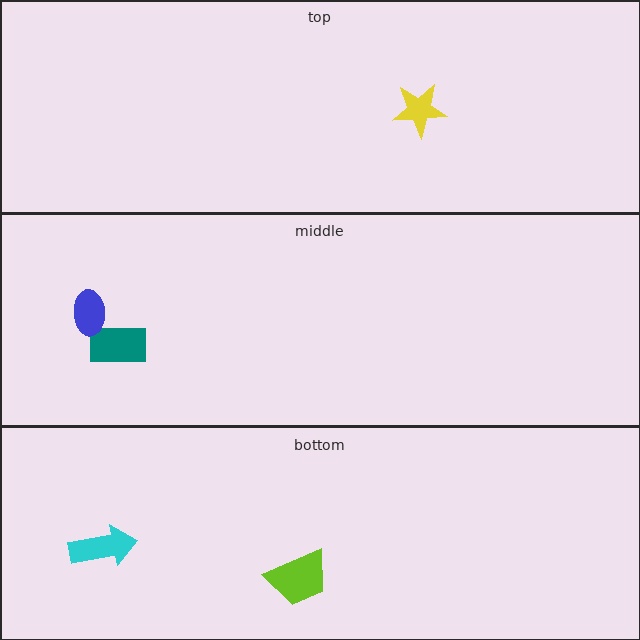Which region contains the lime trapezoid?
The bottom region.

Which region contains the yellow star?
The top region.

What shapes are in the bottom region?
The cyan arrow, the lime trapezoid.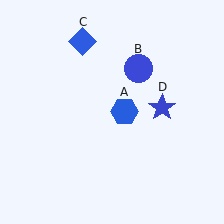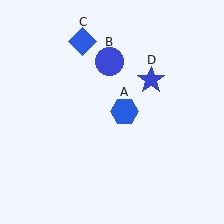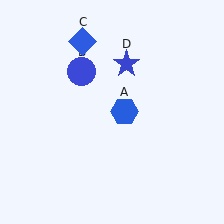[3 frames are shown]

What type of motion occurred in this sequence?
The blue circle (object B), blue star (object D) rotated counterclockwise around the center of the scene.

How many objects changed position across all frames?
2 objects changed position: blue circle (object B), blue star (object D).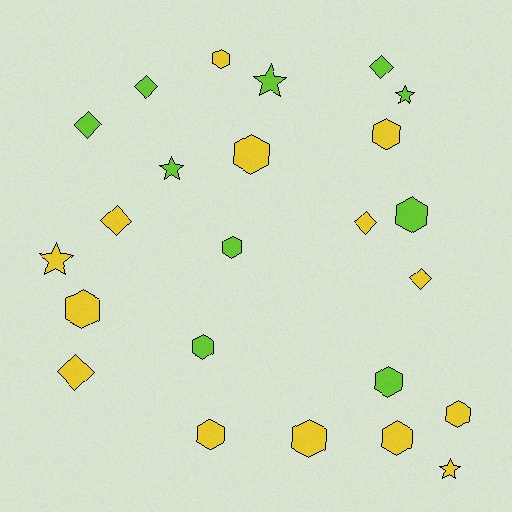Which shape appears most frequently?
Hexagon, with 12 objects.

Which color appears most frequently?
Yellow, with 14 objects.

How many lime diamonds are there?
There are 3 lime diamonds.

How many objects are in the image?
There are 24 objects.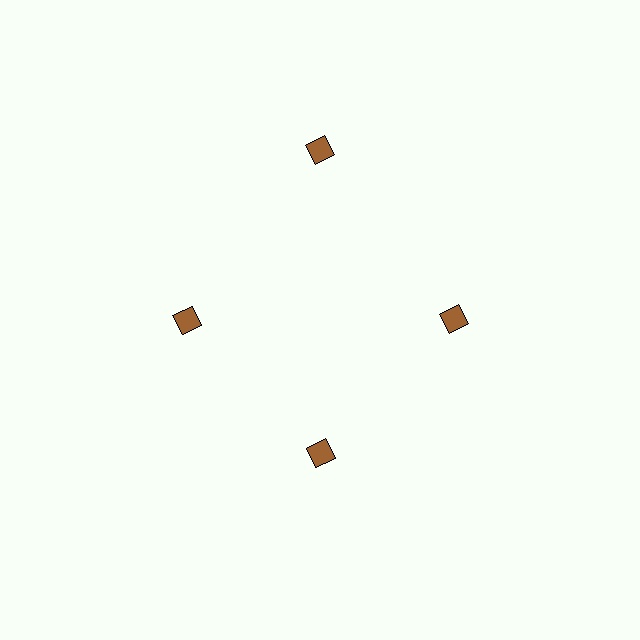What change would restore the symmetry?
The symmetry would be restored by moving it inward, back onto the ring so that all 4 diamonds sit at equal angles and equal distance from the center.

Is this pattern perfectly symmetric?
No. The 4 brown diamonds are arranged in a ring, but one element near the 12 o'clock position is pushed outward from the center, breaking the 4-fold rotational symmetry.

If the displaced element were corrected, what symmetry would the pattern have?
It would have 4-fold rotational symmetry — the pattern would map onto itself every 90 degrees.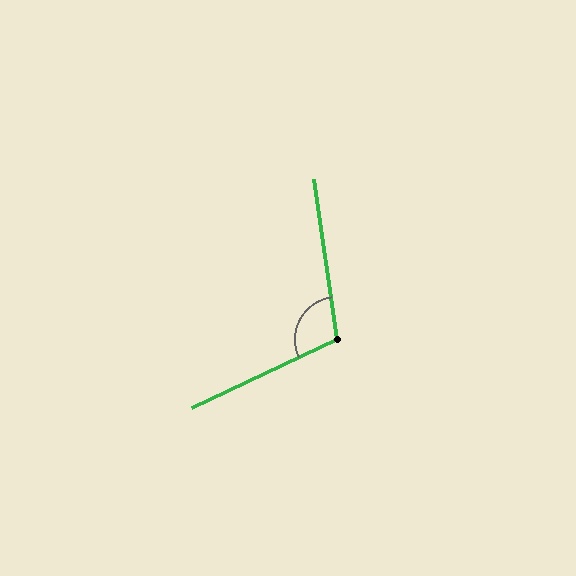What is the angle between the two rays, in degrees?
Approximately 107 degrees.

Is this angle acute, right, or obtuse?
It is obtuse.